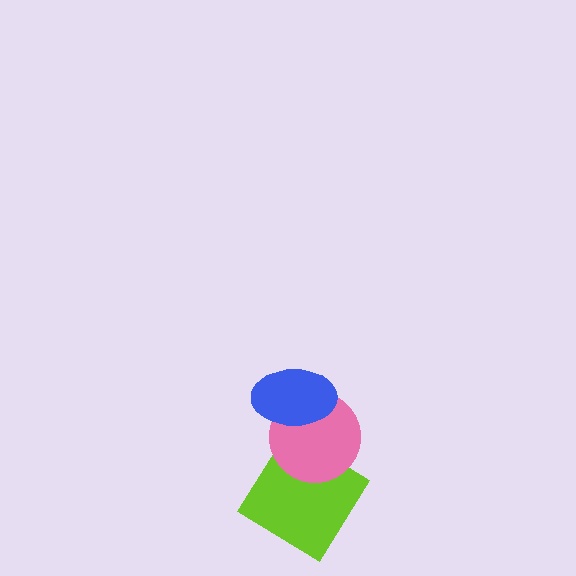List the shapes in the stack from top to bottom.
From top to bottom: the blue ellipse, the pink circle, the lime diamond.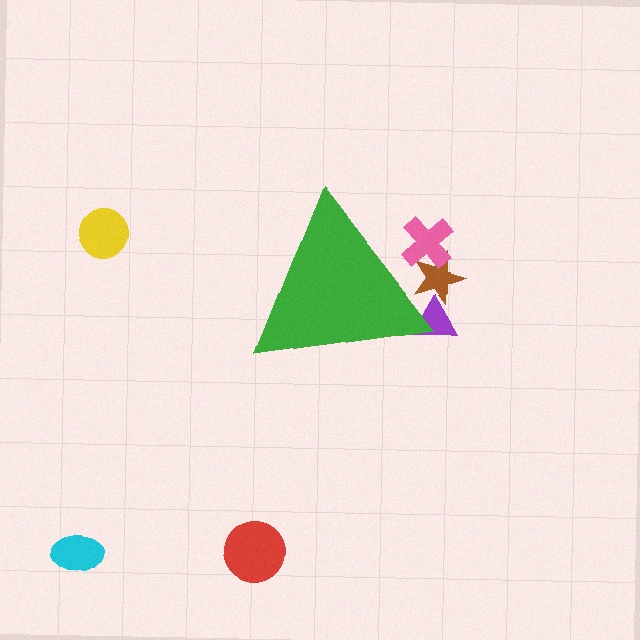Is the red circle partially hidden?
No, the red circle is fully visible.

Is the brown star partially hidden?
Yes, the brown star is partially hidden behind the green triangle.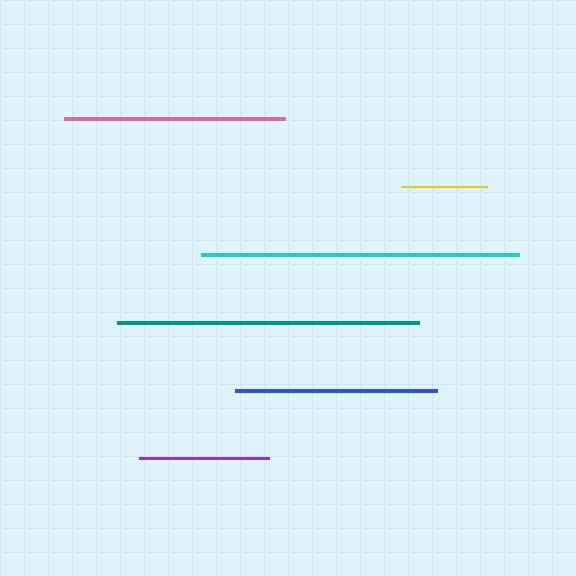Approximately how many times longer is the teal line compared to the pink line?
The teal line is approximately 1.4 times the length of the pink line.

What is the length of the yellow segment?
The yellow segment is approximately 86 pixels long.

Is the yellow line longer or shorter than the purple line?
The purple line is longer than the yellow line.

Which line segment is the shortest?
The yellow line is the shortest at approximately 86 pixels.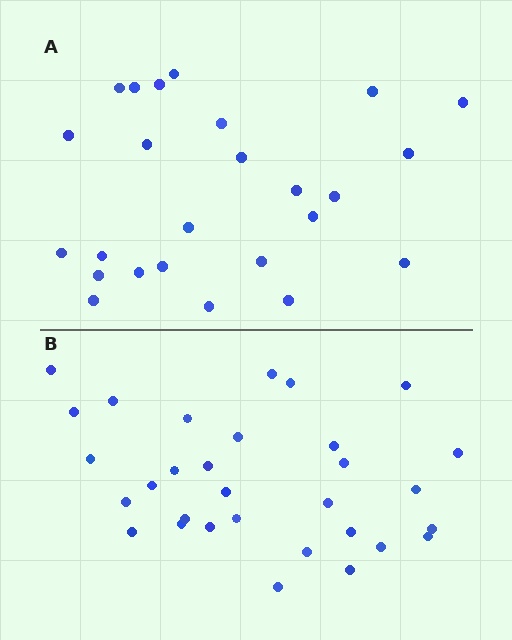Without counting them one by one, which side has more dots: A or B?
Region B (the bottom region) has more dots.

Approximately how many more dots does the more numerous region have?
Region B has about 6 more dots than region A.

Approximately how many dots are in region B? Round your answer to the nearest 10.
About 30 dots. (The exact count is 31, which rounds to 30.)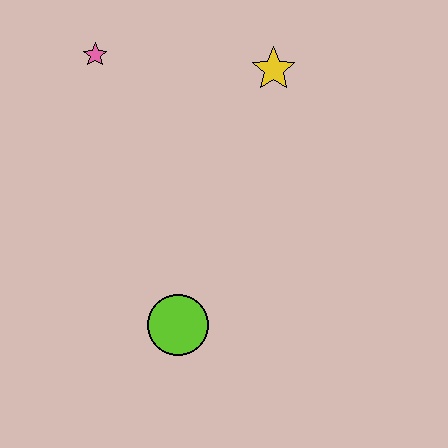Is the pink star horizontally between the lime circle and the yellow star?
No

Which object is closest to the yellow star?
The pink star is closest to the yellow star.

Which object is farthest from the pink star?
The lime circle is farthest from the pink star.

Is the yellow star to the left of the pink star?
No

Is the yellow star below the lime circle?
No